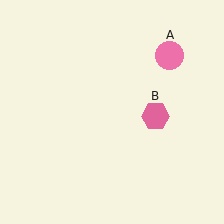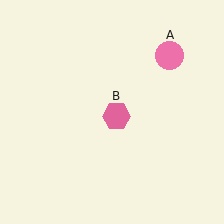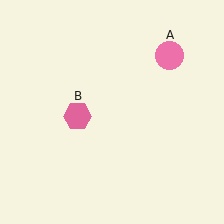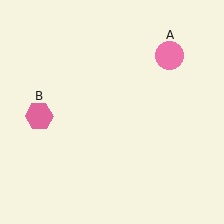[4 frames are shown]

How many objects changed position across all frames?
1 object changed position: pink hexagon (object B).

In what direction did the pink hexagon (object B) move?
The pink hexagon (object B) moved left.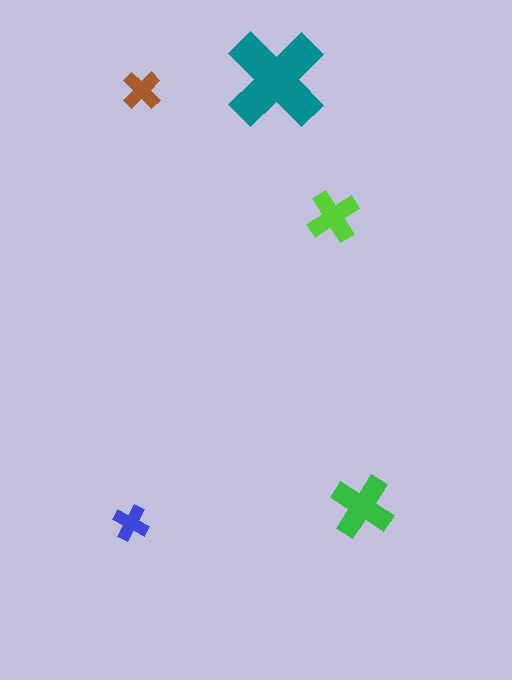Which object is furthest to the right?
The green cross is rightmost.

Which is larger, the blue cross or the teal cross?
The teal one.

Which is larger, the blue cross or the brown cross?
The brown one.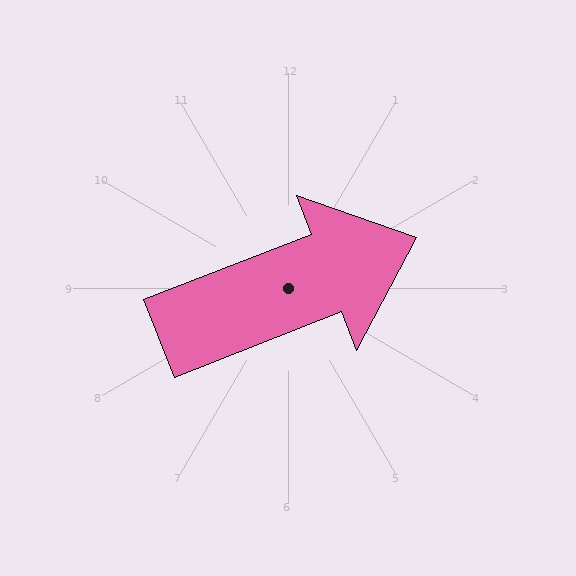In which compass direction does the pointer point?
East.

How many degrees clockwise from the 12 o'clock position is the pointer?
Approximately 69 degrees.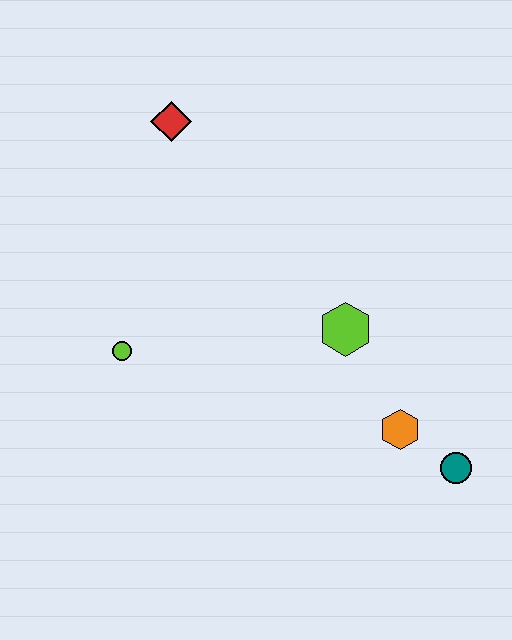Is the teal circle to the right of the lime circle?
Yes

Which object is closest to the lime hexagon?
The orange hexagon is closest to the lime hexagon.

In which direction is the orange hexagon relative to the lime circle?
The orange hexagon is to the right of the lime circle.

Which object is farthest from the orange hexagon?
The red diamond is farthest from the orange hexagon.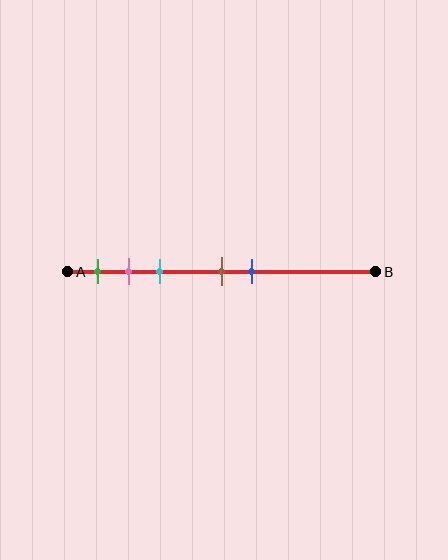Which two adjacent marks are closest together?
The pink and cyan marks are the closest adjacent pair.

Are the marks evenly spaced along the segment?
No, the marks are not evenly spaced.